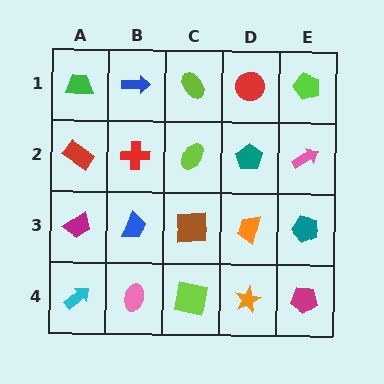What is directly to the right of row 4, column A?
A pink ellipse.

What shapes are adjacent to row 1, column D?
A teal pentagon (row 2, column D), a lime ellipse (row 1, column C), a lime pentagon (row 1, column E).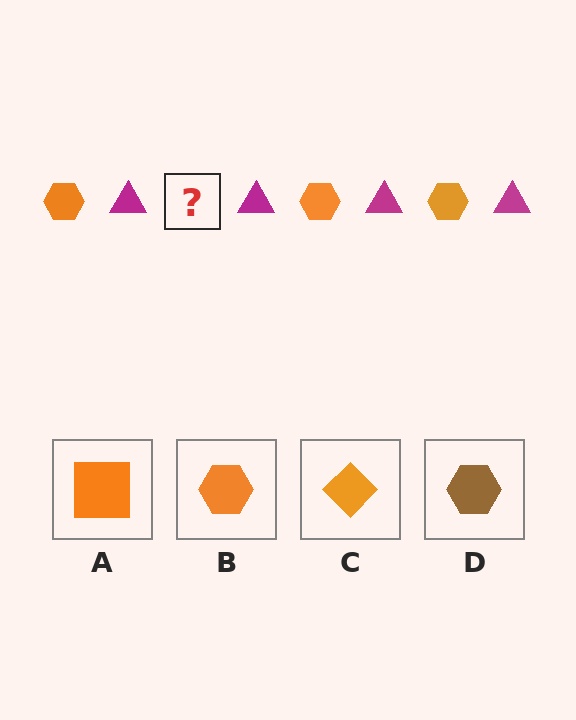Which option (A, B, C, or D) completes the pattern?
B.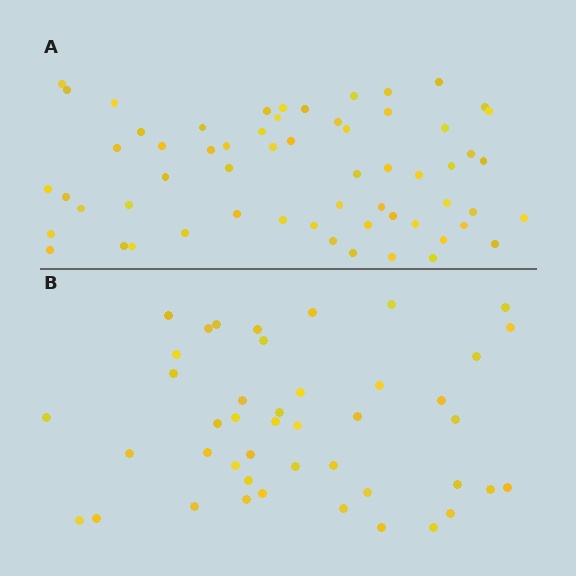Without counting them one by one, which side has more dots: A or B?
Region A (the top region) has more dots.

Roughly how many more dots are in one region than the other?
Region A has approximately 15 more dots than region B.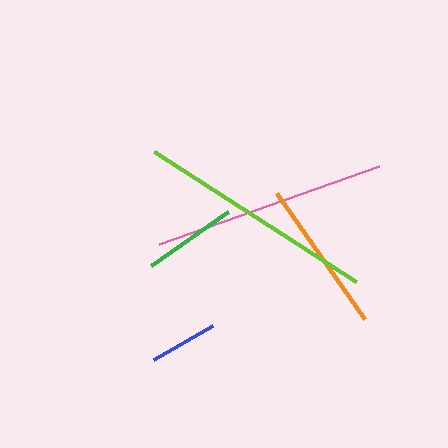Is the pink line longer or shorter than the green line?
The pink line is longer than the green line.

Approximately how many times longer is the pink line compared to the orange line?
The pink line is approximately 1.5 times the length of the orange line.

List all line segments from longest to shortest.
From longest to shortest: lime, pink, orange, green, blue.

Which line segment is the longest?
The lime line is the longest at approximately 241 pixels.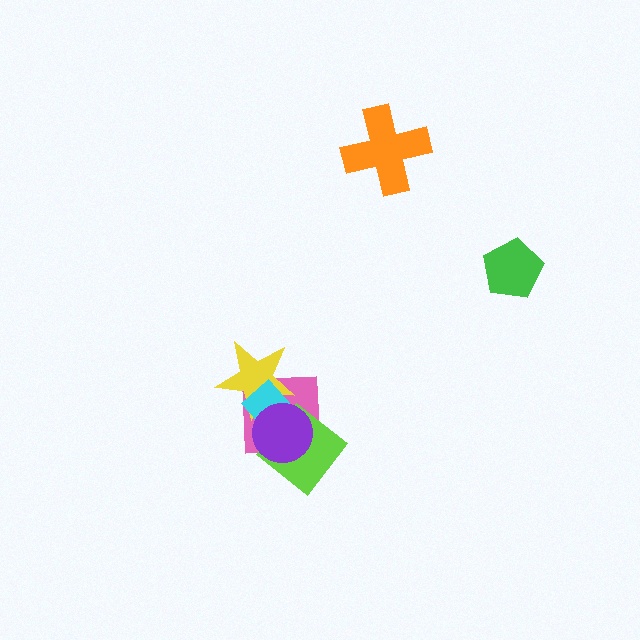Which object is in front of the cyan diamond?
The purple circle is in front of the cyan diamond.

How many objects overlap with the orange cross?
0 objects overlap with the orange cross.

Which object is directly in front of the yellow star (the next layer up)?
The cyan diamond is directly in front of the yellow star.